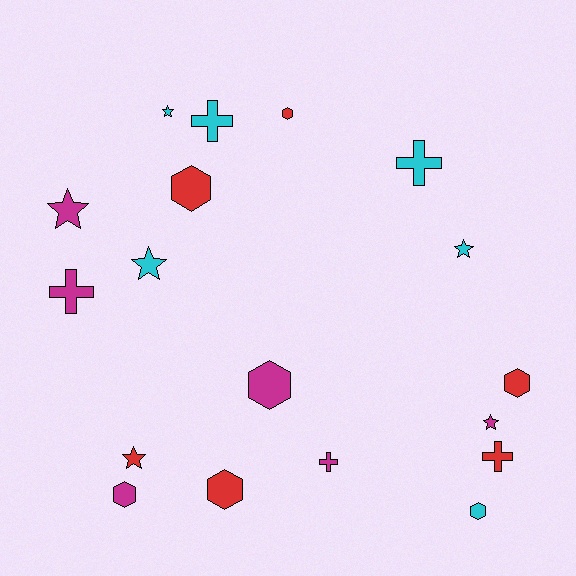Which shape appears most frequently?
Hexagon, with 7 objects.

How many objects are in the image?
There are 18 objects.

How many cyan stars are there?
There are 3 cyan stars.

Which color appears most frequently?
Cyan, with 6 objects.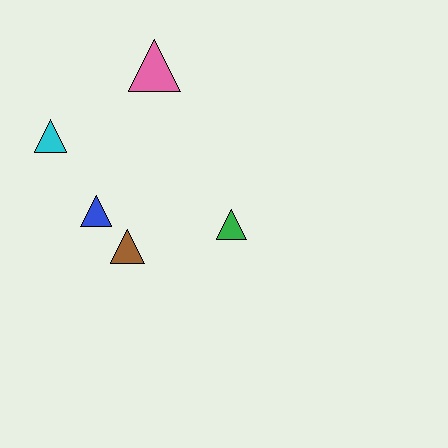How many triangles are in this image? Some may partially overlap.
There are 5 triangles.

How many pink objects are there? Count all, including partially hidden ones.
There is 1 pink object.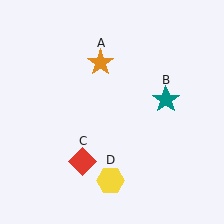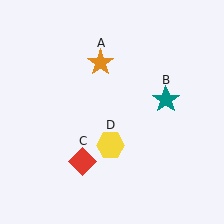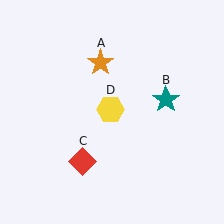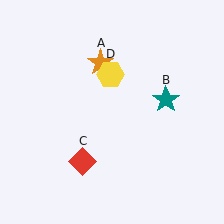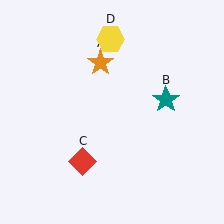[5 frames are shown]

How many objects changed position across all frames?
1 object changed position: yellow hexagon (object D).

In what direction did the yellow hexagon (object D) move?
The yellow hexagon (object D) moved up.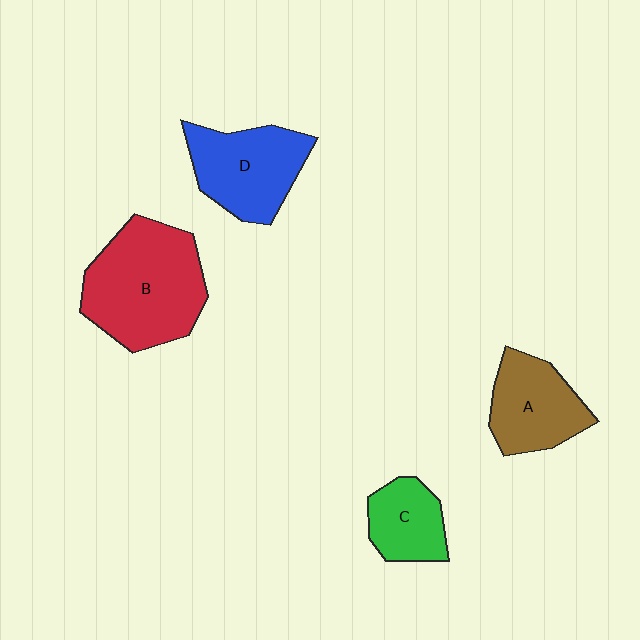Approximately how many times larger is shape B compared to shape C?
Approximately 2.2 times.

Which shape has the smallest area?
Shape C (green).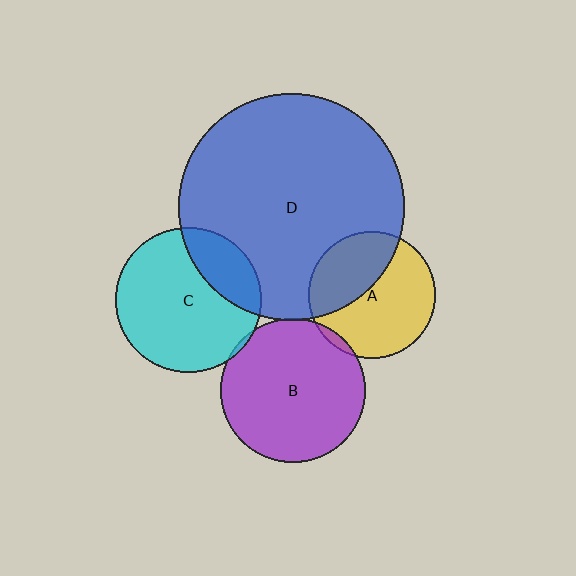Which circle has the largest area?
Circle D (blue).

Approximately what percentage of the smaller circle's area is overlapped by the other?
Approximately 5%.